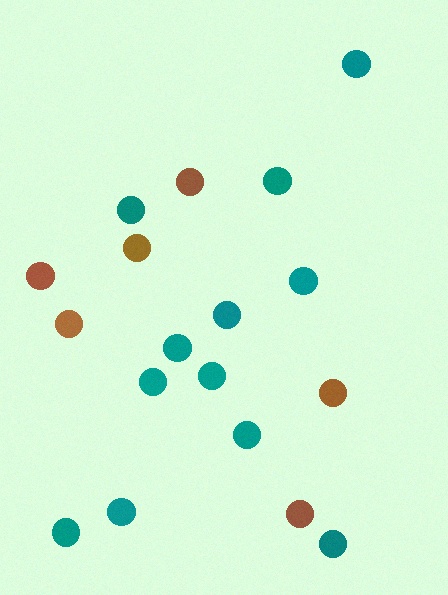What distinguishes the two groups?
There are 2 groups: one group of brown circles (6) and one group of teal circles (12).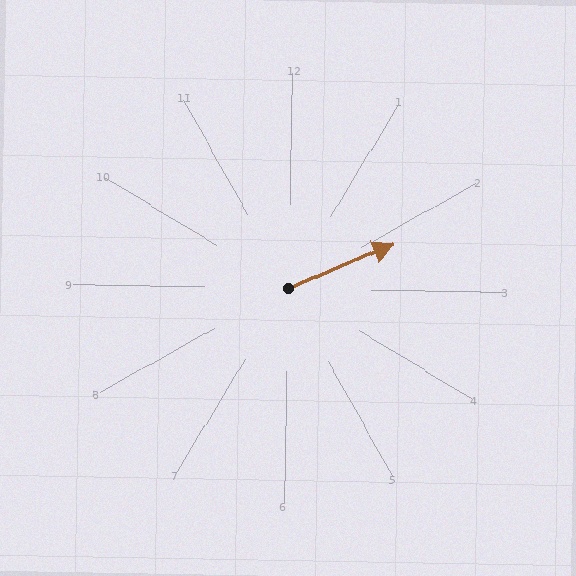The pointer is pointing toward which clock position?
Roughly 2 o'clock.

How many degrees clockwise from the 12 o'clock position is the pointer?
Approximately 66 degrees.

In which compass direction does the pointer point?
Northeast.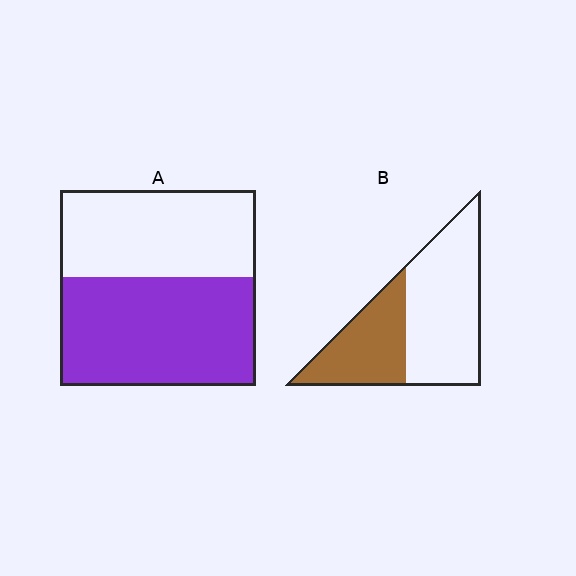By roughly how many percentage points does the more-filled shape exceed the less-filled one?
By roughly 15 percentage points (A over B).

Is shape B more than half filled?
No.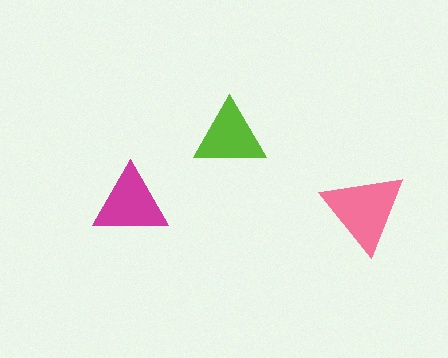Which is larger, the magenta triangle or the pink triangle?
The pink one.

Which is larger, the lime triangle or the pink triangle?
The pink one.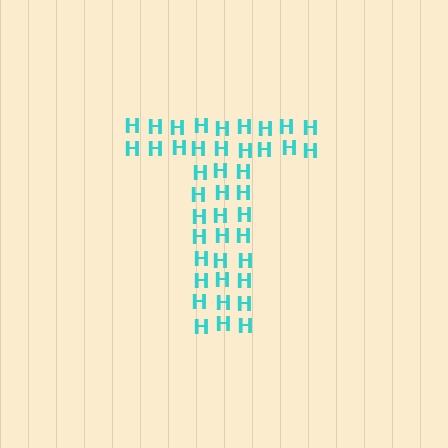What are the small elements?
The small elements are letter H's.